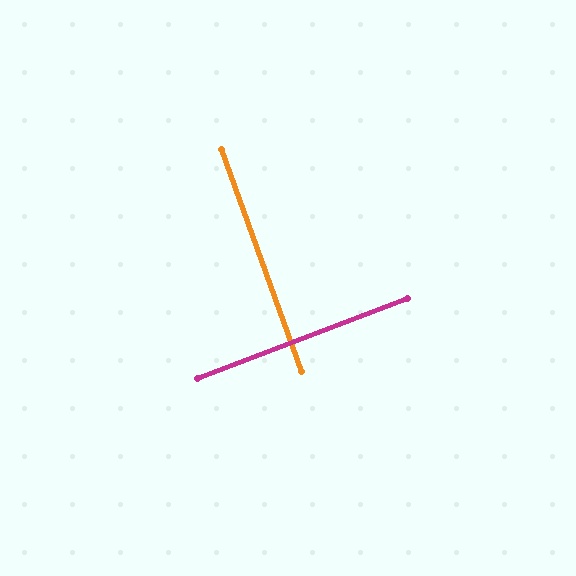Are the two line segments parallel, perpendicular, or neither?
Perpendicular — they meet at approximately 89°.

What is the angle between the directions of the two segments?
Approximately 89 degrees.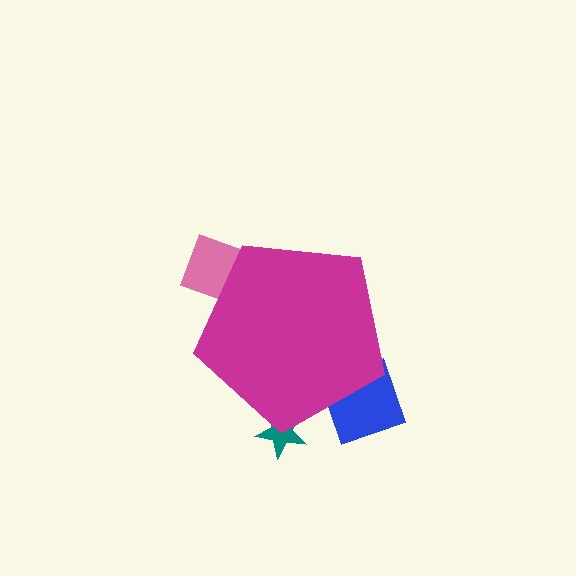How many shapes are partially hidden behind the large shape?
3 shapes are partially hidden.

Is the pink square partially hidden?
Yes, the pink square is partially hidden behind the magenta pentagon.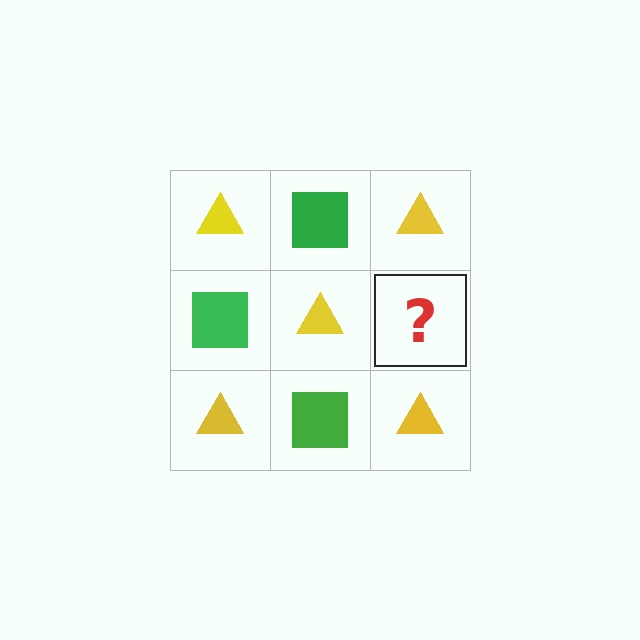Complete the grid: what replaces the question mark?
The question mark should be replaced with a green square.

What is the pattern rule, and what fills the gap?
The rule is that it alternates yellow triangle and green square in a checkerboard pattern. The gap should be filled with a green square.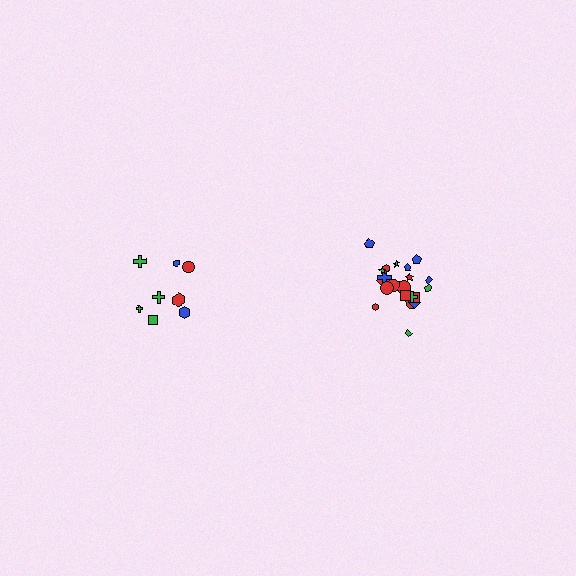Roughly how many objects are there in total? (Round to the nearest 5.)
Roughly 30 objects in total.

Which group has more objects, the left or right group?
The right group.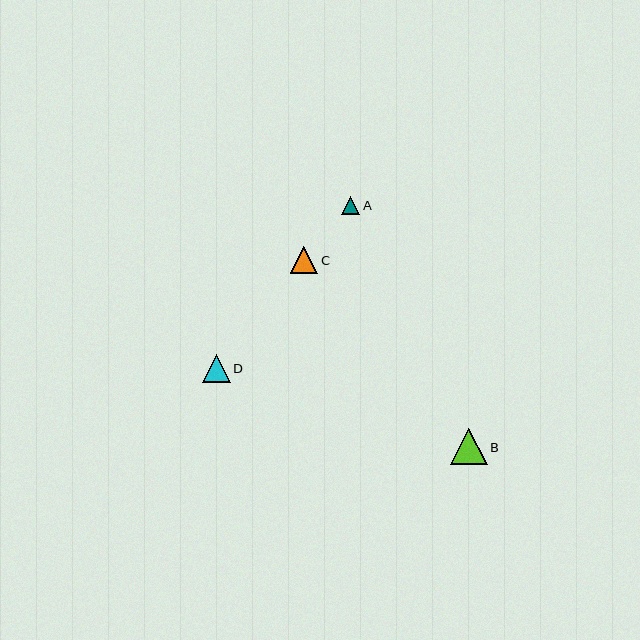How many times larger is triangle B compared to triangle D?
Triangle B is approximately 1.3 times the size of triangle D.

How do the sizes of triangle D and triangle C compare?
Triangle D and triangle C are approximately the same size.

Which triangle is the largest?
Triangle B is the largest with a size of approximately 36 pixels.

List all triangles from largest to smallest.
From largest to smallest: B, D, C, A.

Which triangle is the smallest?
Triangle A is the smallest with a size of approximately 18 pixels.